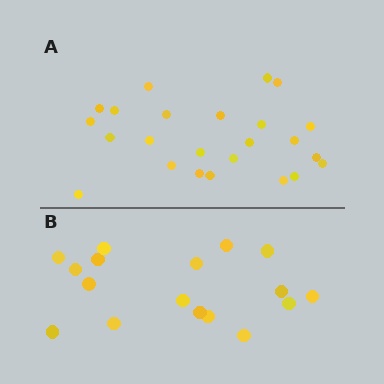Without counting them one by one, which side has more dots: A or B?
Region A (the top region) has more dots.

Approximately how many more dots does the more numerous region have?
Region A has roughly 8 or so more dots than region B.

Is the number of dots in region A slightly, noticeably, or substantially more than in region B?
Region A has noticeably more, but not dramatically so. The ratio is roughly 1.4 to 1.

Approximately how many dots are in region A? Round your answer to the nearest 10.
About 20 dots. (The exact count is 24, which rounds to 20.)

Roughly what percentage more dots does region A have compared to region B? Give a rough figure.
About 40% more.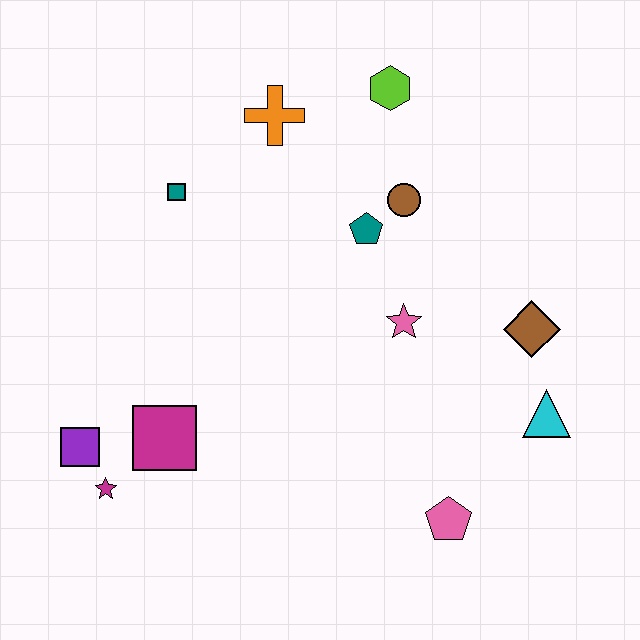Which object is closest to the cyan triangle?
The brown diamond is closest to the cyan triangle.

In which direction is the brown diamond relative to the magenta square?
The brown diamond is to the right of the magenta square.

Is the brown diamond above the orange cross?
No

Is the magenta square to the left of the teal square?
Yes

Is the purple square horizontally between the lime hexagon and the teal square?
No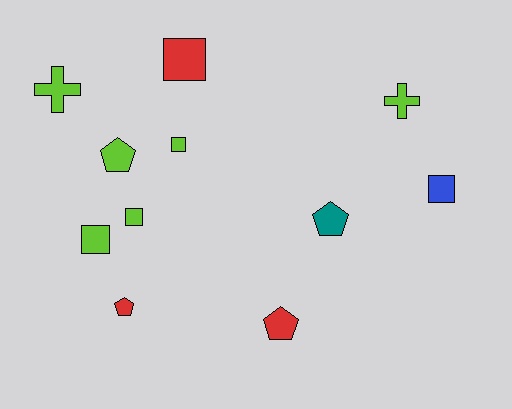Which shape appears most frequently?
Square, with 5 objects.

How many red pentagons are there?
There are 2 red pentagons.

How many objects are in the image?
There are 11 objects.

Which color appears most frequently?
Lime, with 6 objects.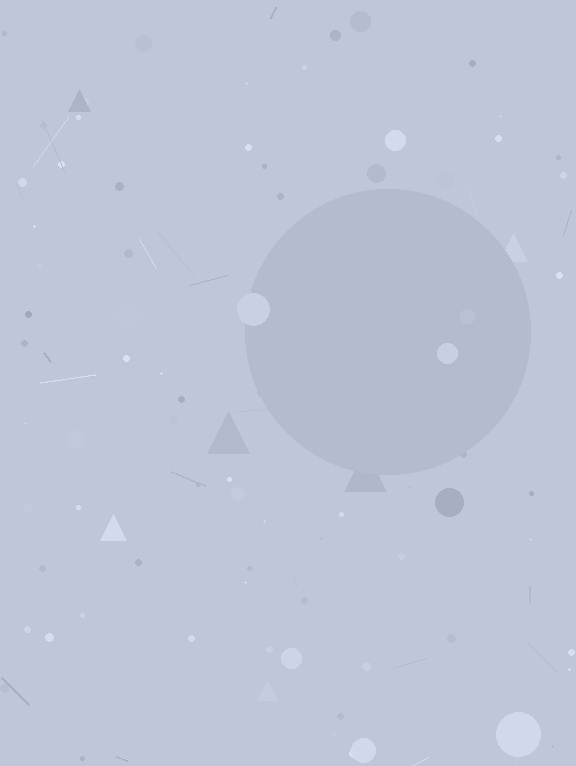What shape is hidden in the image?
A circle is hidden in the image.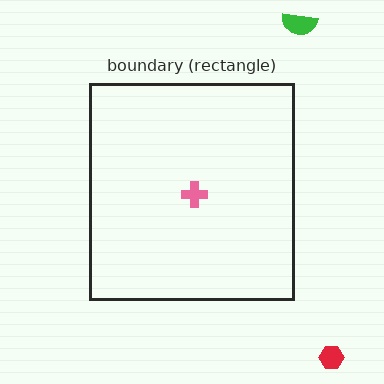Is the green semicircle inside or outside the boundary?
Outside.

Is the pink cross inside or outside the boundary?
Inside.